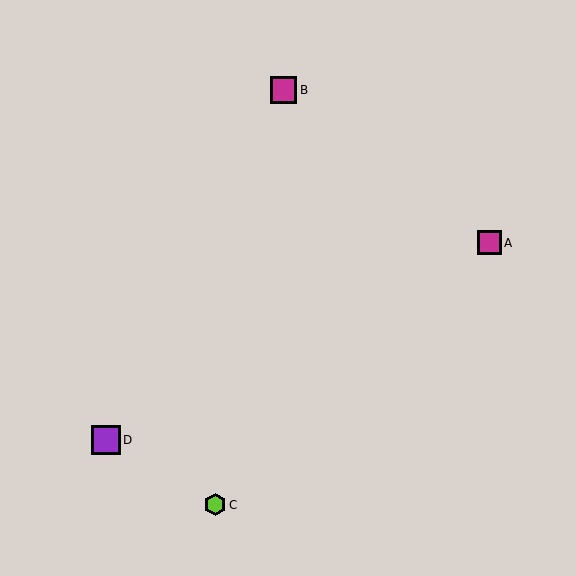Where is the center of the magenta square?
The center of the magenta square is at (489, 243).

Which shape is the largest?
The purple square (labeled D) is the largest.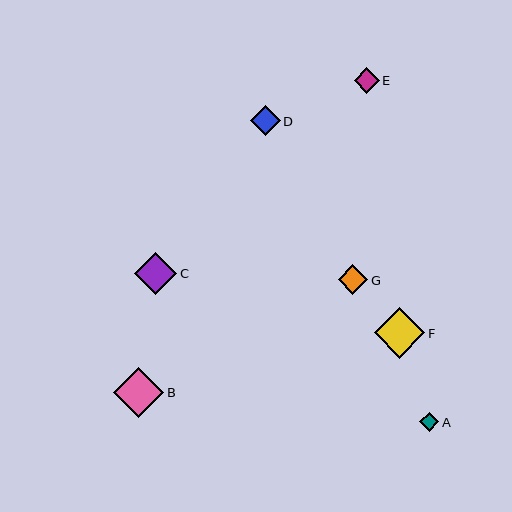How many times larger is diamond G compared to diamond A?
Diamond G is approximately 1.5 times the size of diamond A.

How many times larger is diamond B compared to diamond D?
Diamond B is approximately 1.7 times the size of diamond D.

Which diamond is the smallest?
Diamond A is the smallest with a size of approximately 19 pixels.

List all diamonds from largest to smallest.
From largest to smallest: F, B, C, G, D, E, A.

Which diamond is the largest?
Diamond F is the largest with a size of approximately 50 pixels.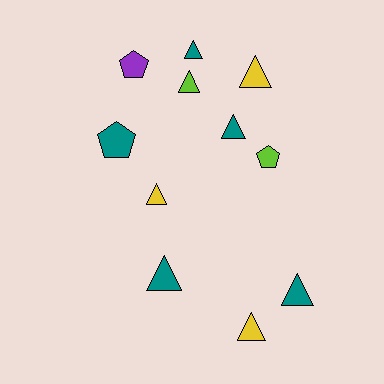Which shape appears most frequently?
Triangle, with 8 objects.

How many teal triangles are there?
There are 4 teal triangles.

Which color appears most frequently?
Teal, with 5 objects.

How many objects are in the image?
There are 11 objects.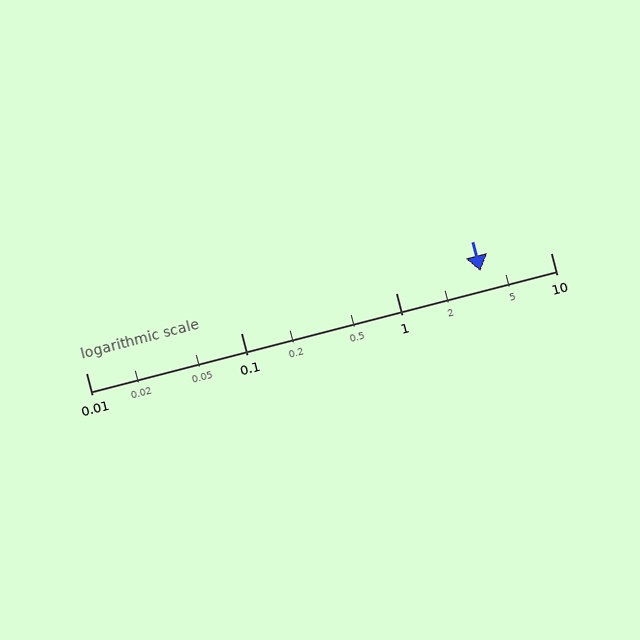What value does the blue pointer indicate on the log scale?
The pointer indicates approximately 3.5.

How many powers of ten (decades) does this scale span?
The scale spans 3 decades, from 0.01 to 10.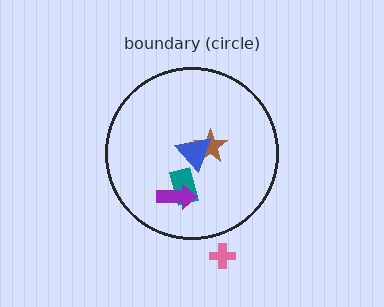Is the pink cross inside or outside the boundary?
Outside.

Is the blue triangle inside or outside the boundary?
Inside.